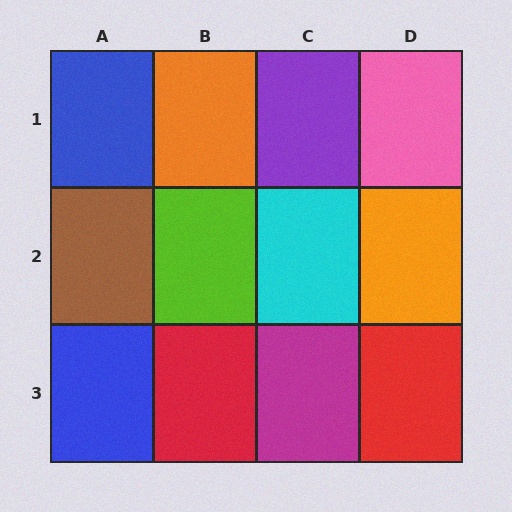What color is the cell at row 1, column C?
Purple.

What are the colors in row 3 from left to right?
Blue, red, magenta, red.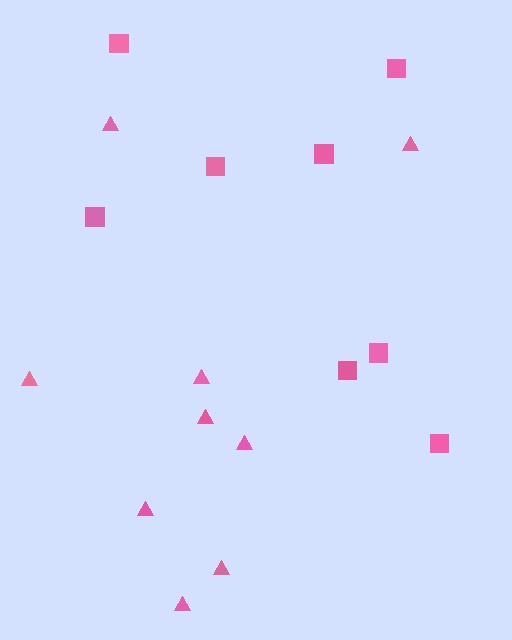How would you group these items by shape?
There are 2 groups: one group of squares (8) and one group of triangles (9).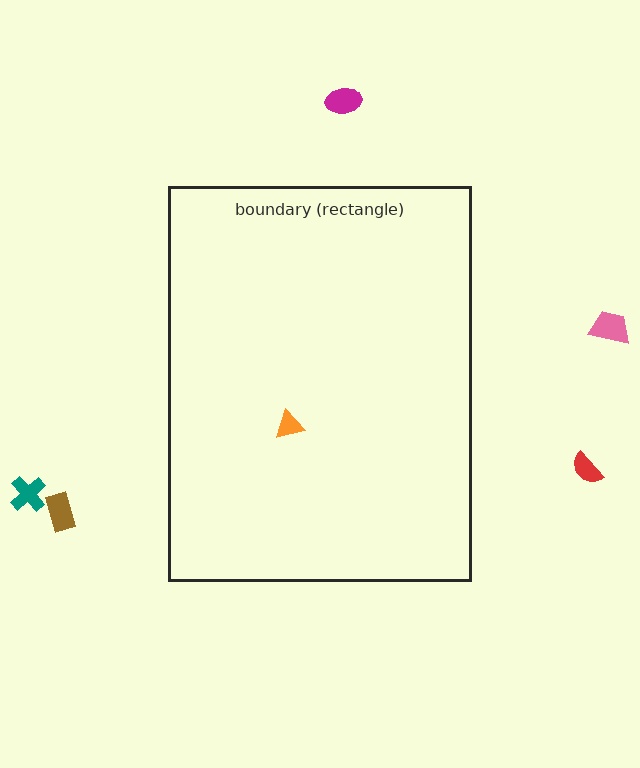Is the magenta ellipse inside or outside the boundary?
Outside.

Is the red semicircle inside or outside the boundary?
Outside.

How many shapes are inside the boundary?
1 inside, 5 outside.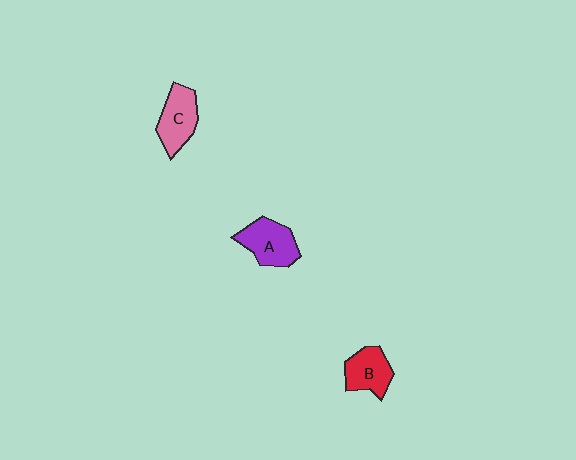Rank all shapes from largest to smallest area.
From largest to smallest: A (purple), C (pink), B (red).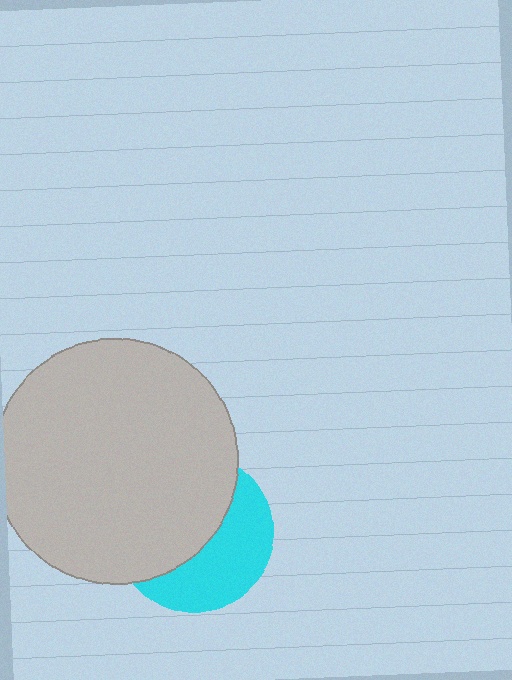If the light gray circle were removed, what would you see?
You would see the complete cyan circle.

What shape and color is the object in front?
The object in front is a light gray circle.